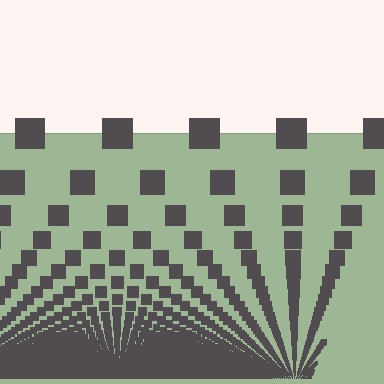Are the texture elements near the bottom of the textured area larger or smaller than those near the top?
Smaller. The gradient is inverted — elements near the bottom are smaller and denser.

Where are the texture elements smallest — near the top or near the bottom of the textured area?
Near the bottom.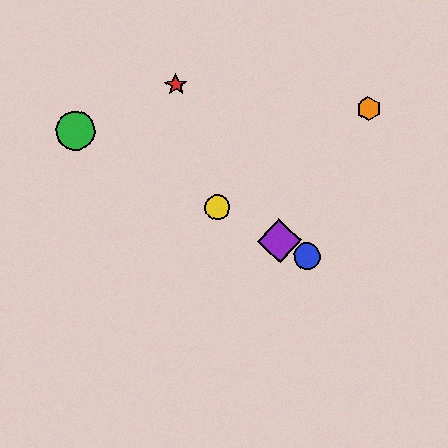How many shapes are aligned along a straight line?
4 shapes (the blue circle, the green circle, the yellow circle, the purple diamond) are aligned along a straight line.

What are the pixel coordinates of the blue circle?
The blue circle is at (307, 256).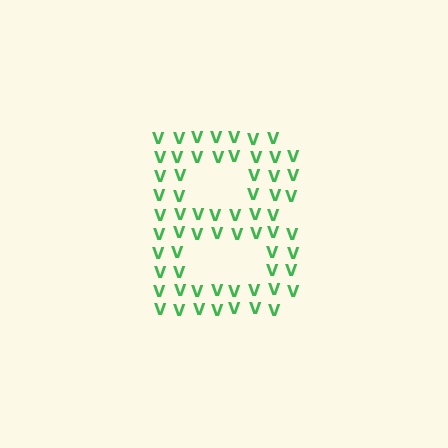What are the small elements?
The small elements are letter V's.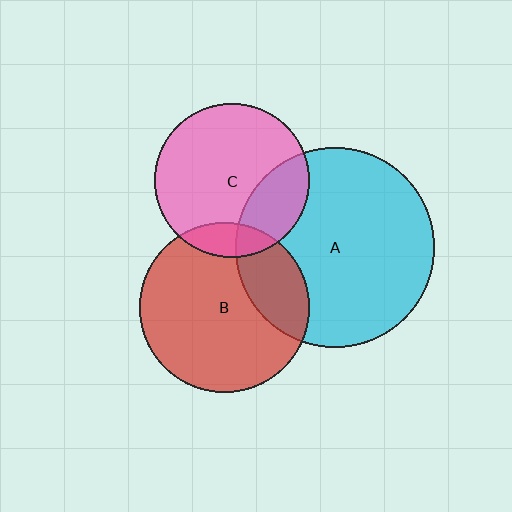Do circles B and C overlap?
Yes.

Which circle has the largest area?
Circle A (cyan).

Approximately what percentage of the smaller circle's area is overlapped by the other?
Approximately 15%.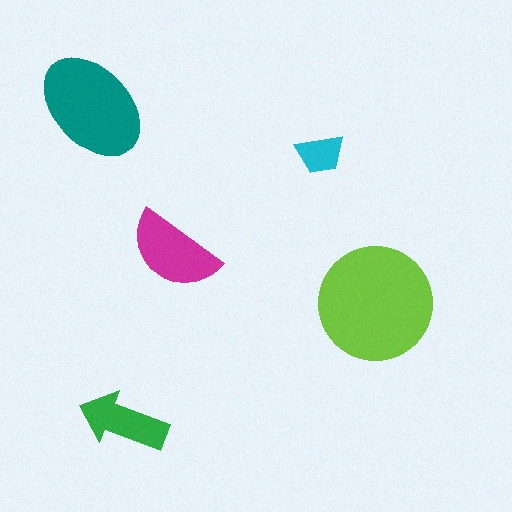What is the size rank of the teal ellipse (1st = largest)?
2nd.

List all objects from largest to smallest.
The lime circle, the teal ellipse, the magenta semicircle, the green arrow, the cyan trapezoid.